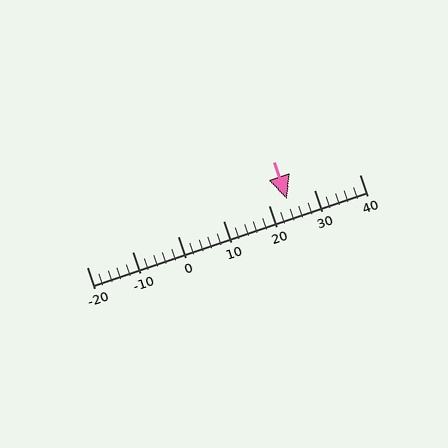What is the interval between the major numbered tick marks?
The major tick marks are spaced 10 units apart.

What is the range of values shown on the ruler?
The ruler shows values from -20 to 40.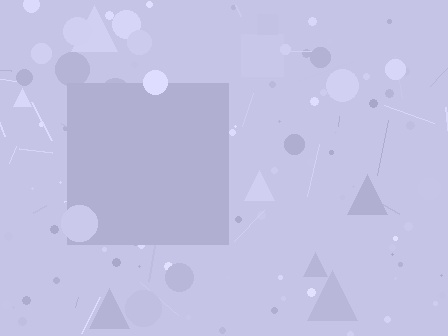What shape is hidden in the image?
A square is hidden in the image.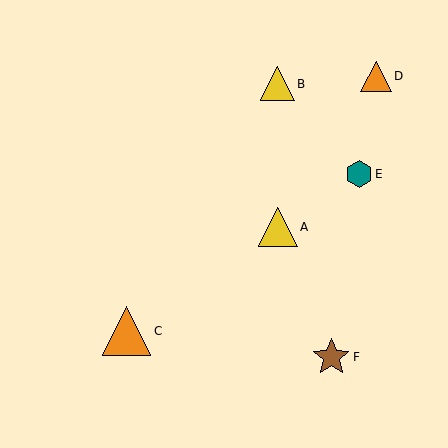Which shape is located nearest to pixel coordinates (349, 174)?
The teal hexagon (labeled E) at (359, 174) is nearest to that location.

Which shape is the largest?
The orange triangle (labeled C) is the largest.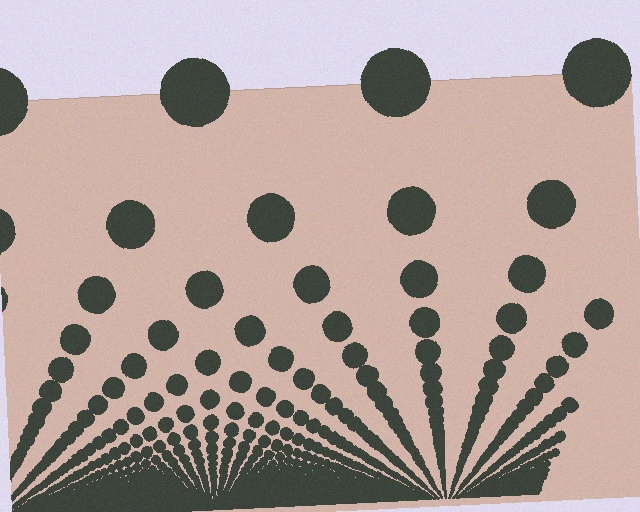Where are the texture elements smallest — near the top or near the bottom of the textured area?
Near the bottom.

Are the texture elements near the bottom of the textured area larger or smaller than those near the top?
Smaller. The gradient is inverted — elements near the bottom are smaller and denser.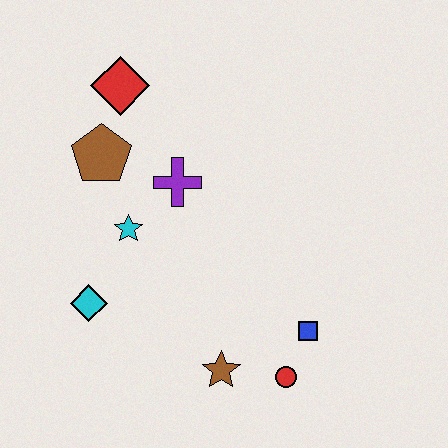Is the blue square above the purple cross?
No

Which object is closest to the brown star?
The red circle is closest to the brown star.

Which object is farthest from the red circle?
The red diamond is farthest from the red circle.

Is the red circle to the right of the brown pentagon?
Yes